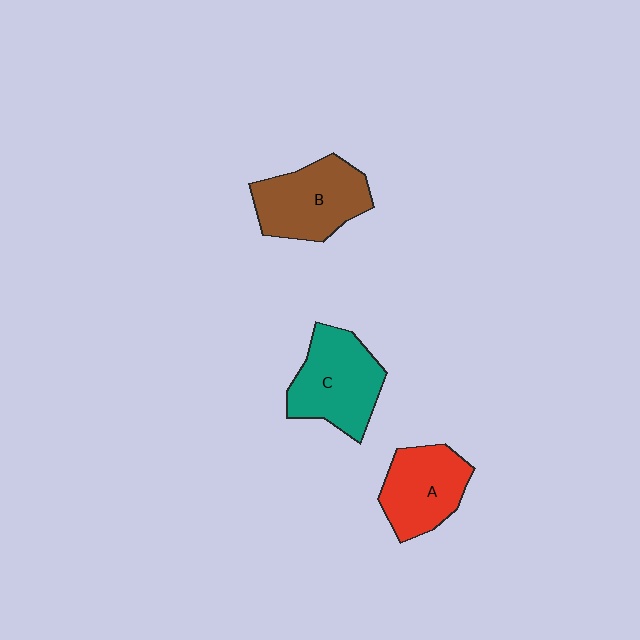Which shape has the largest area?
Shape C (teal).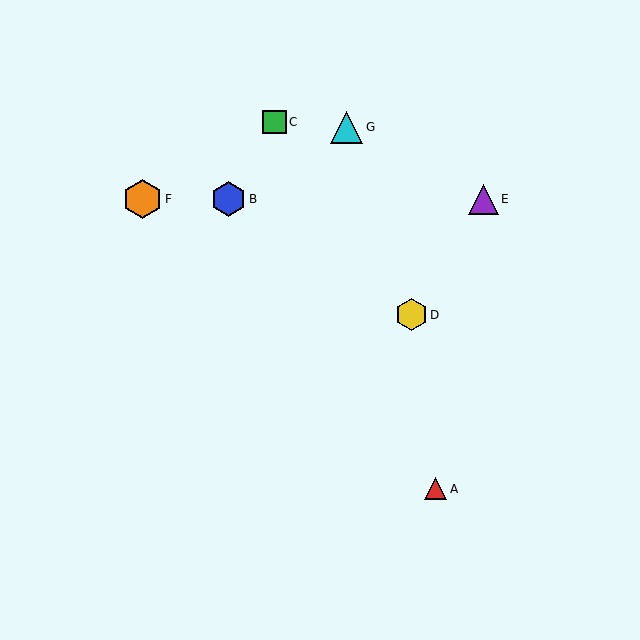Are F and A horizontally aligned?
No, F is at y≈199 and A is at y≈489.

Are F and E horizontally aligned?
Yes, both are at y≈199.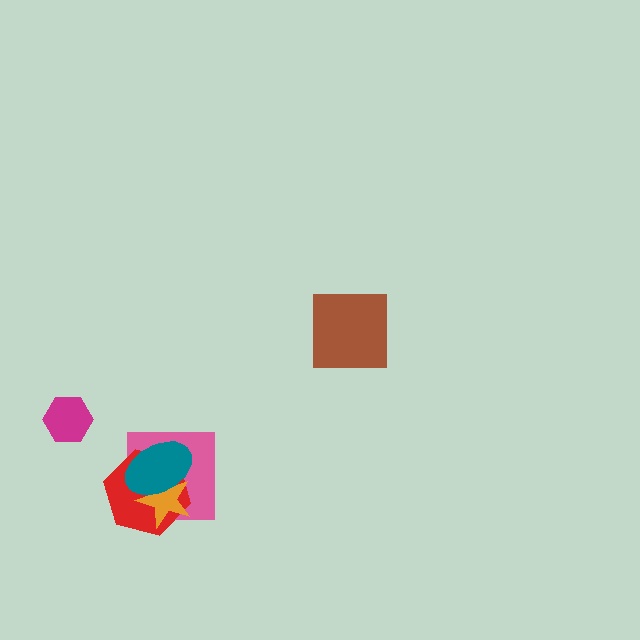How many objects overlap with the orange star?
3 objects overlap with the orange star.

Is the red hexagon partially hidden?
Yes, it is partially covered by another shape.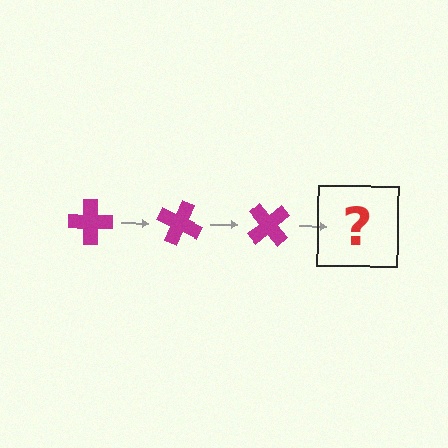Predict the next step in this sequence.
The next step is a magenta cross rotated 75 degrees.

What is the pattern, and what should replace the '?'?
The pattern is that the cross rotates 25 degrees each step. The '?' should be a magenta cross rotated 75 degrees.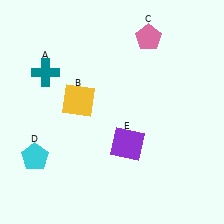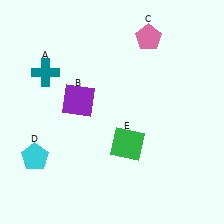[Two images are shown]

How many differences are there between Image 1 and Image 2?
There are 2 differences between the two images.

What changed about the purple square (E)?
In Image 1, E is purple. In Image 2, it changed to green.